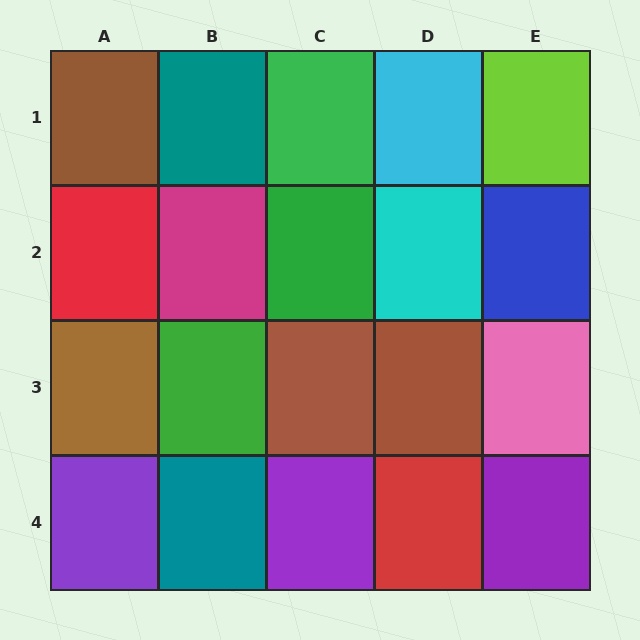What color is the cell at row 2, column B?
Magenta.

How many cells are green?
3 cells are green.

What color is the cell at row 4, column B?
Teal.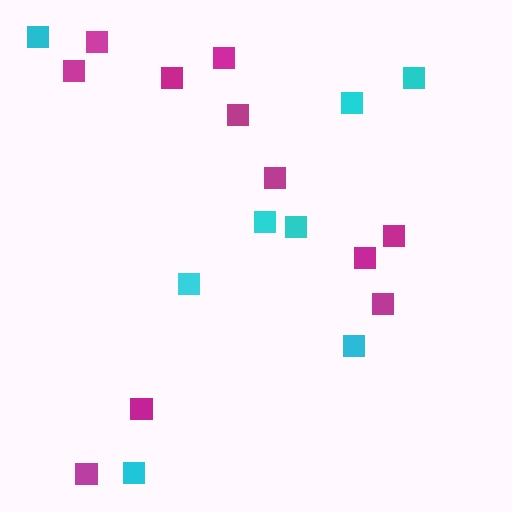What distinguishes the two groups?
There are 2 groups: one group of magenta squares (11) and one group of cyan squares (8).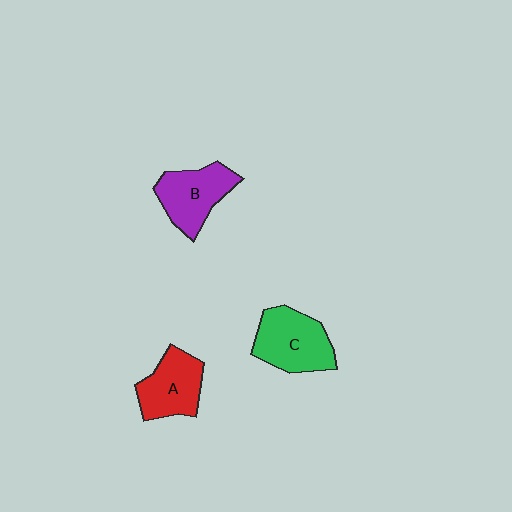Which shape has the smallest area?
Shape A (red).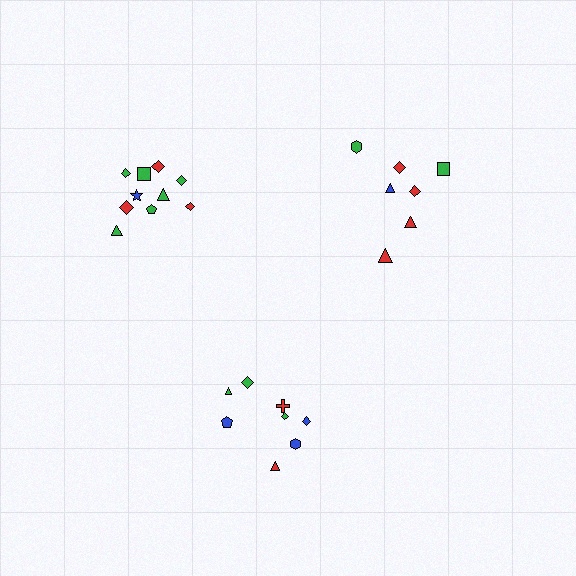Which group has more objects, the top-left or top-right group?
The top-left group.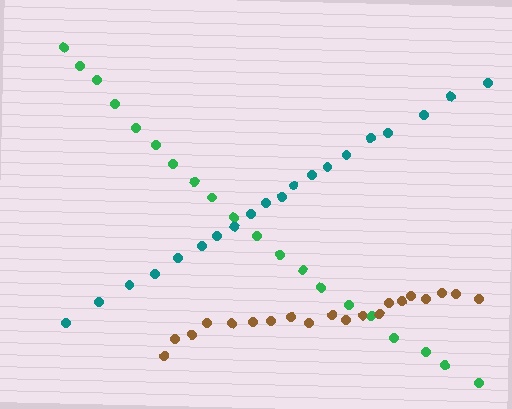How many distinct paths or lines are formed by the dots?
There are 3 distinct paths.